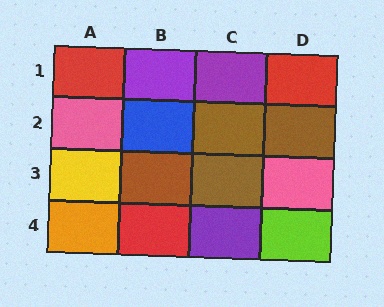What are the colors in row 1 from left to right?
Red, purple, purple, red.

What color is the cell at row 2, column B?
Blue.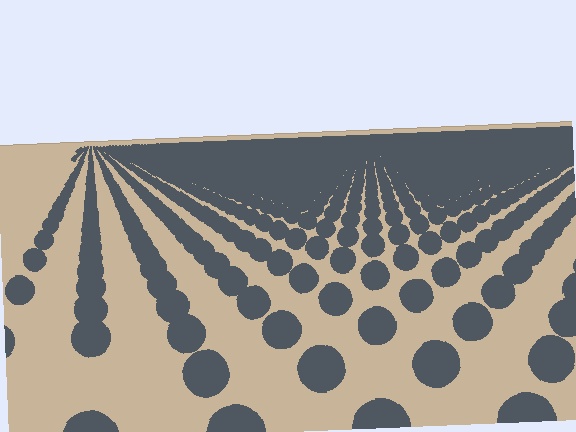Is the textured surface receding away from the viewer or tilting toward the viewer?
The surface is receding away from the viewer. Texture elements get smaller and denser toward the top.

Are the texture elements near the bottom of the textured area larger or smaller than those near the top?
Larger. Near the bottom, elements are closer to the viewer and appear at a bigger on-screen size.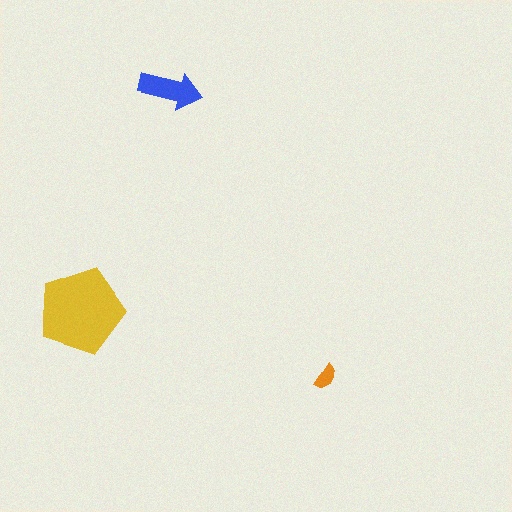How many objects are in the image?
There are 3 objects in the image.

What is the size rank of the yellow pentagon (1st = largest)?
1st.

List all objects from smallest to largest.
The orange semicircle, the blue arrow, the yellow pentagon.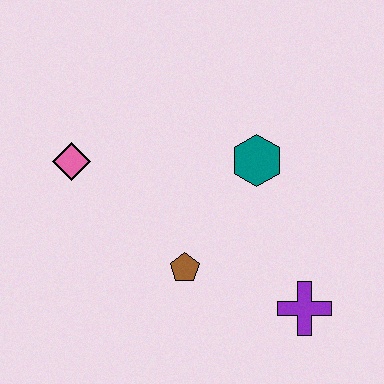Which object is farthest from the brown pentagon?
The pink diamond is farthest from the brown pentagon.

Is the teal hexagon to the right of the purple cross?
No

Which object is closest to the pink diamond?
The brown pentagon is closest to the pink diamond.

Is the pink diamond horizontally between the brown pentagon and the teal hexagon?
No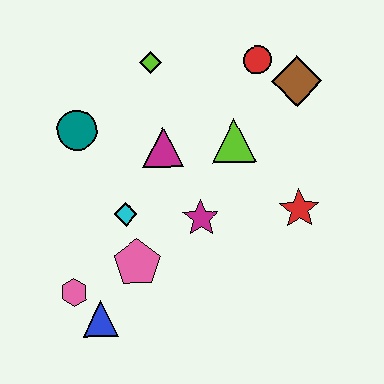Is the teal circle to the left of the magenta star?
Yes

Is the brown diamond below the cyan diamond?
No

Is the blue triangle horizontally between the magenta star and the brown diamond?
No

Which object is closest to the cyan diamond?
The pink pentagon is closest to the cyan diamond.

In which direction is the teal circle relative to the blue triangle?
The teal circle is above the blue triangle.